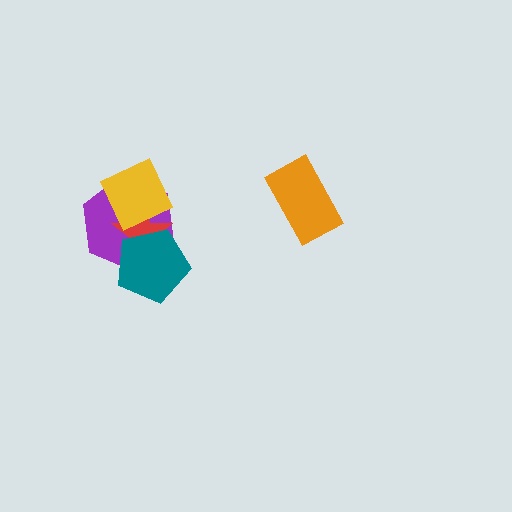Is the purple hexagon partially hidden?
Yes, it is partially covered by another shape.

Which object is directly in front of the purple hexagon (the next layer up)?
The red star is directly in front of the purple hexagon.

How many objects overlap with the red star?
3 objects overlap with the red star.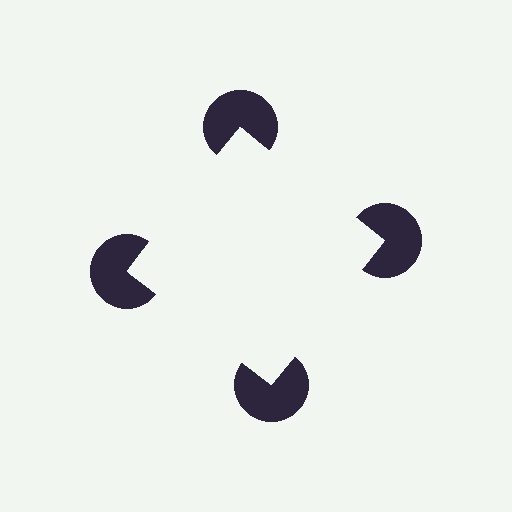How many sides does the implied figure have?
4 sides.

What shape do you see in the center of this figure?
An illusory square — its edges are inferred from the aligned wedge cuts in the pac-man discs, not physically drawn.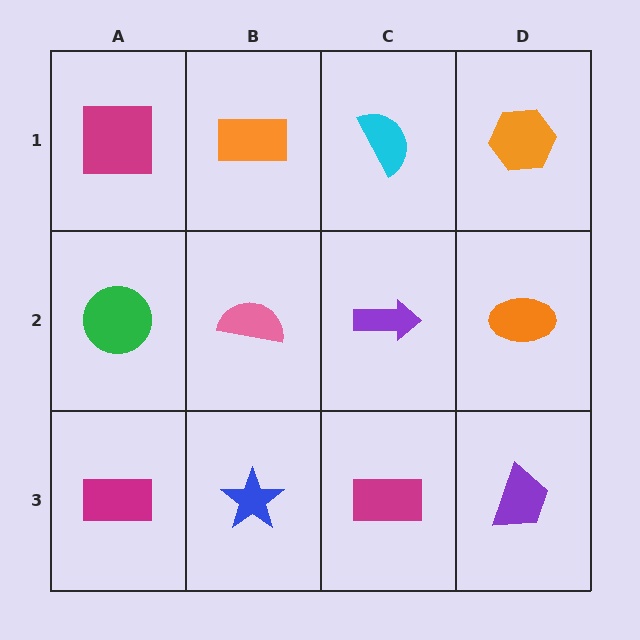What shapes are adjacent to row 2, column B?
An orange rectangle (row 1, column B), a blue star (row 3, column B), a green circle (row 2, column A), a purple arrow (row 2, column C).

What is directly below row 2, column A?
A magenta rectangle.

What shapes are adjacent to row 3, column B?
A pink semicircle (row 2, column B), a magenta rectangle (row 3, column A), a magenta rectangle (row 3, column C).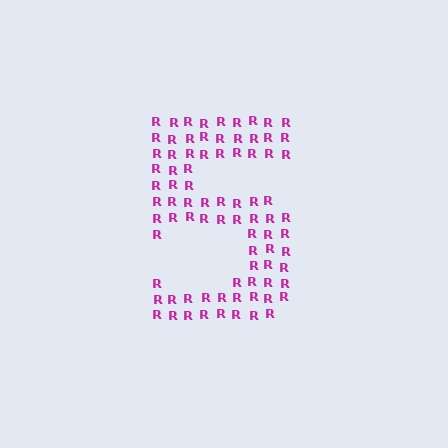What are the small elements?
The small elements are letter R's.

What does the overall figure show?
The overall figure shows the digit 5.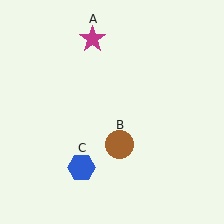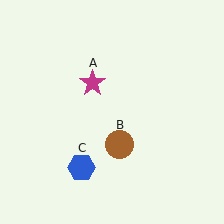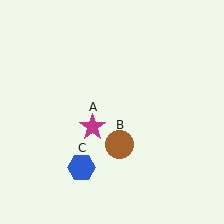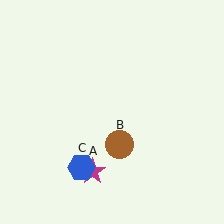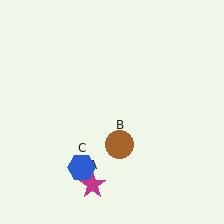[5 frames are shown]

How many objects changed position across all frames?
1 object changed position: magenta star (object A).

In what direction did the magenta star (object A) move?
The magenta star (object A) moved down.